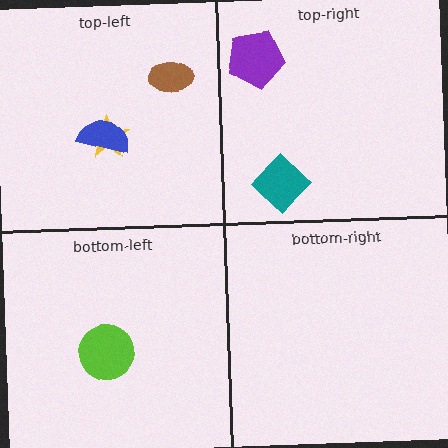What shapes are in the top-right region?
The teal diamond, the purple pentagon.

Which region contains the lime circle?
The bottom-left region.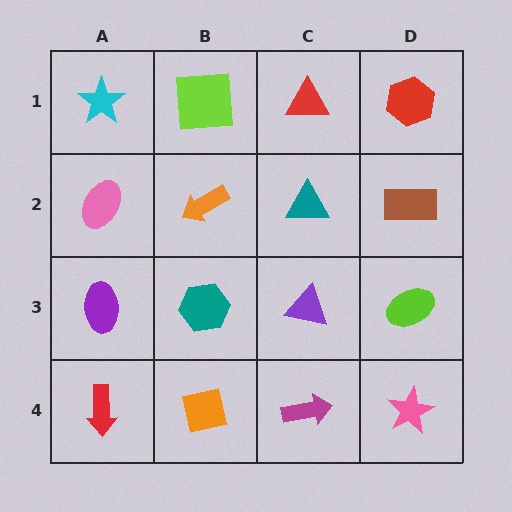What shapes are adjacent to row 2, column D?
A red hexagon (row 1, column D), a lime ellipse (row 3, column D), a teal triangle (row 2, column C).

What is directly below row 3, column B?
An orange square.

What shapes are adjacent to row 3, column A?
A pink ellipse (row 2, column A), a red arrow (row 4, column A), a teal hexagon (row 3, column B).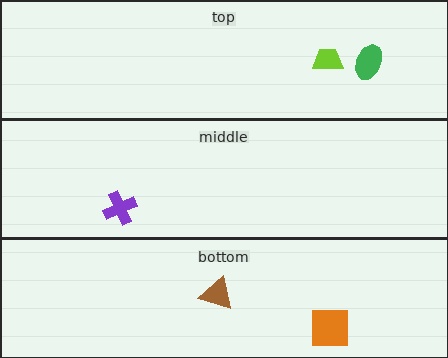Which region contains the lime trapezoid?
The top region.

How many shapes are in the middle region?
1.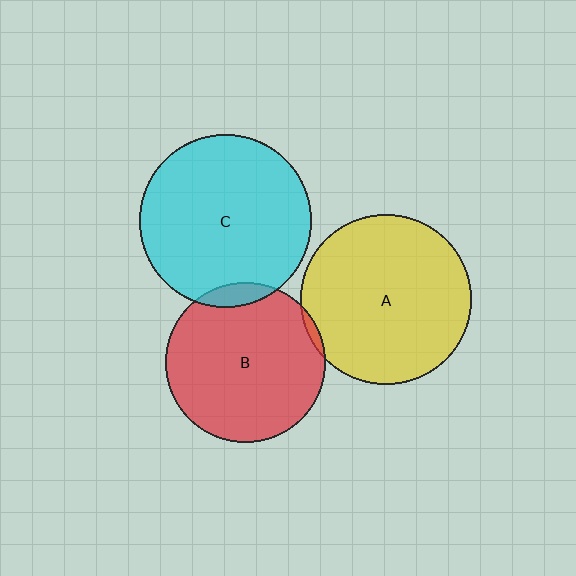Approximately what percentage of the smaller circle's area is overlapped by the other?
Approximately 5%.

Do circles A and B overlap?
Yes.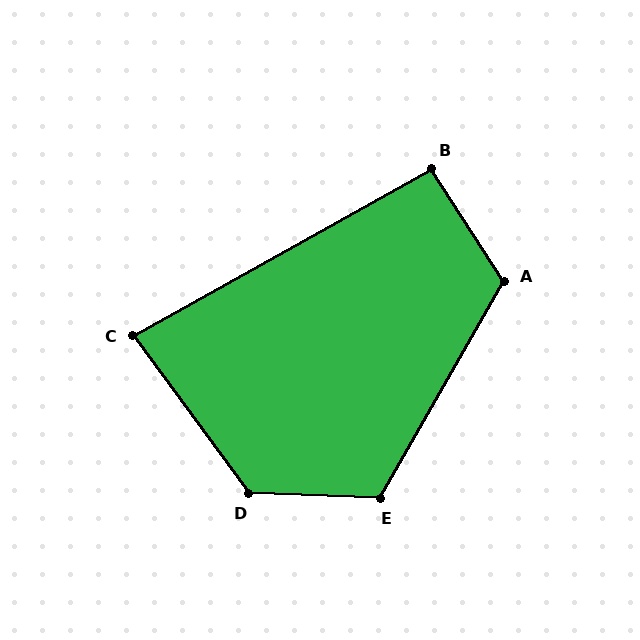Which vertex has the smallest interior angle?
C, at approximately 83 degrees.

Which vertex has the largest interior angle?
D, at approximately 128 degrees.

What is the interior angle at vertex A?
Approximately 118 degrees (obtuse).